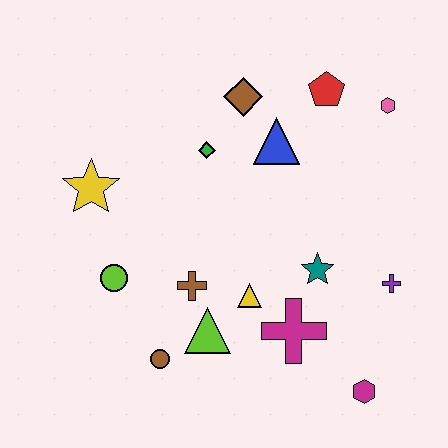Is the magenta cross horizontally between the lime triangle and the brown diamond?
No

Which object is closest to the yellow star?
The lime circle is closest to the yellow star.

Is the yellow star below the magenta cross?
No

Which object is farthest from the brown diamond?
The magenta hexagon is farthest from the brown diamond.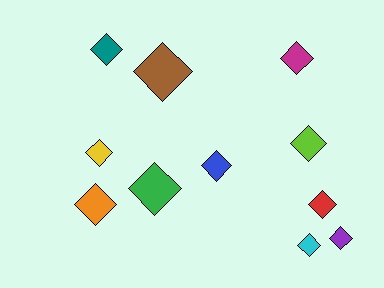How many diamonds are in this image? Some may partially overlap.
There are 11 diamonds.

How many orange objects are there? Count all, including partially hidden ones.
There is 1 orange object.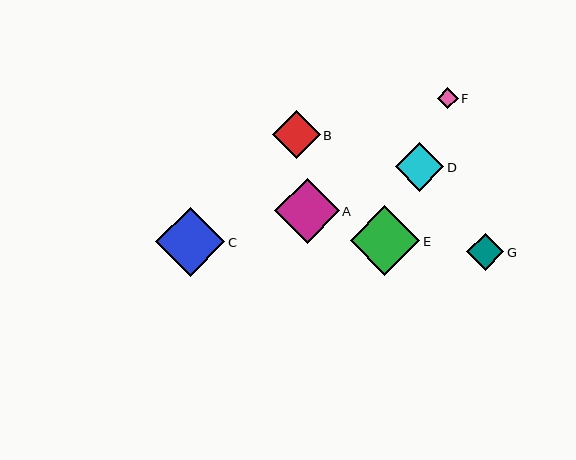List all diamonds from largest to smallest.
From largest to smallest: E, C, A, D, B, G, F.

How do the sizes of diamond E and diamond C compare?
Diamond E and diamond C are approximately the same size.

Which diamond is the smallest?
Diamond F is the smallest with a size of approximately 21 pixels.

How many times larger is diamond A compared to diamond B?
Diamond A is approximately 1.4 times the size of diamond B.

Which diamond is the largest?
Diamond E is the largest with a size of approximately 70 pixels.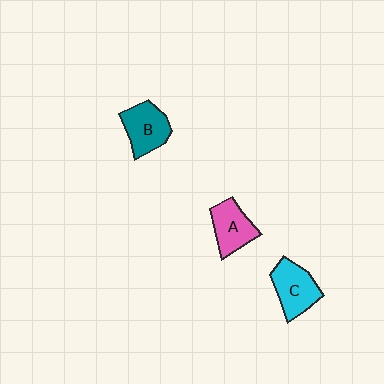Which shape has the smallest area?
Shape A (pink).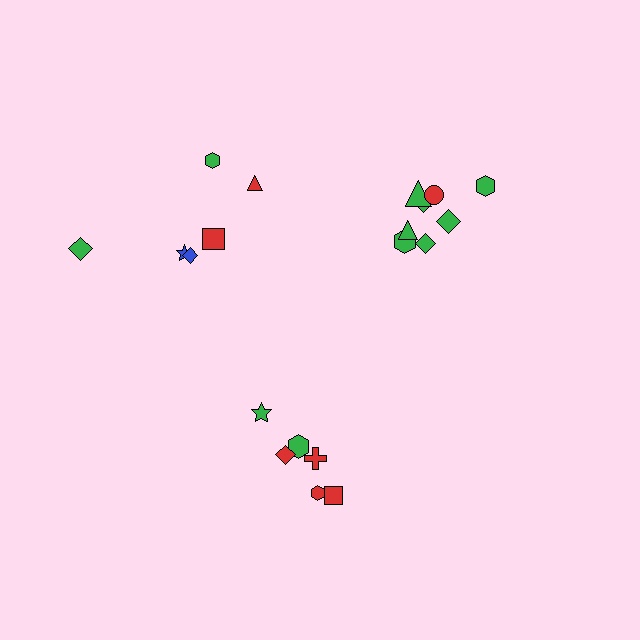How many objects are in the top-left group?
There are 6 objects.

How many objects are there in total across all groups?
There are 20 objects.